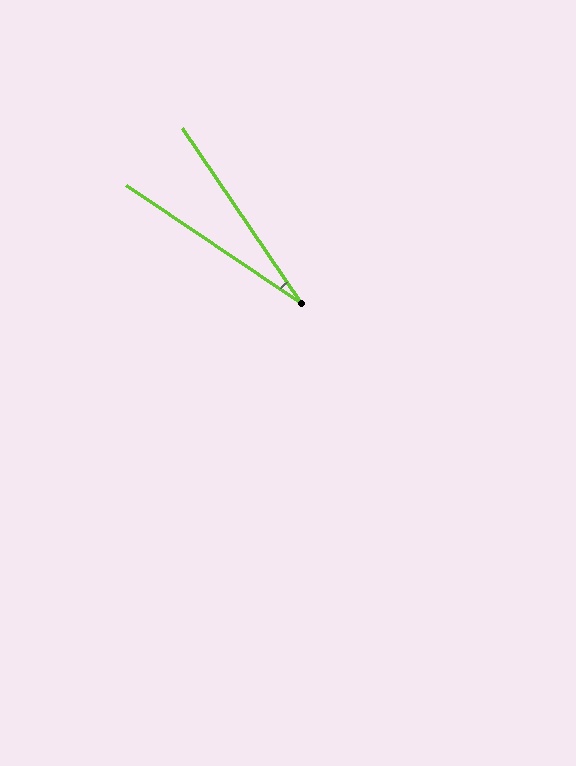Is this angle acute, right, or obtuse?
It is acute.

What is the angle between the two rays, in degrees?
Approximately 22 degrees.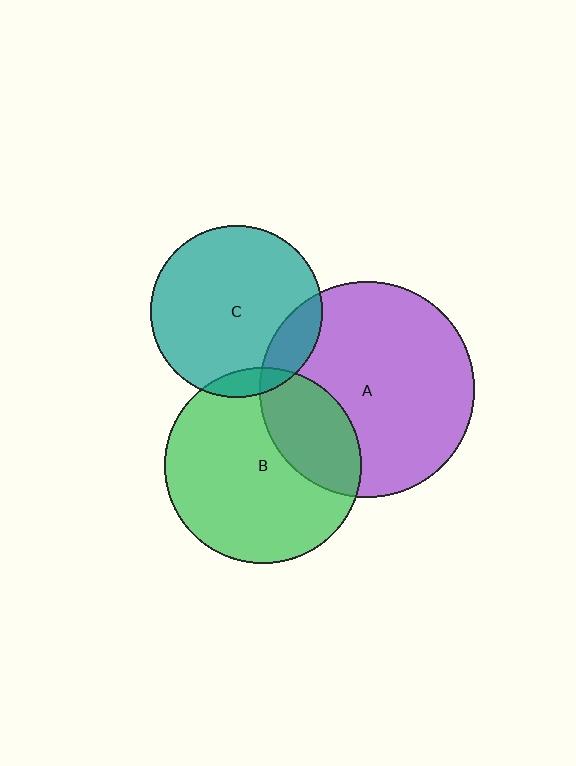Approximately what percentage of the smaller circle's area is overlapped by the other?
Approximately 15%.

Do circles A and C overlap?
Yes.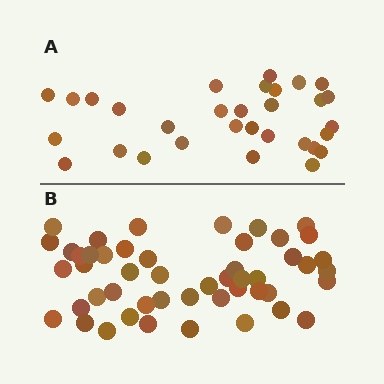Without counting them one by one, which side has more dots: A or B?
Region B (the bottom region) has more dots.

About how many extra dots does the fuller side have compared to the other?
Region B has approximately 20 more dots than region A.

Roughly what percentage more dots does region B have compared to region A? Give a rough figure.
About 60% more.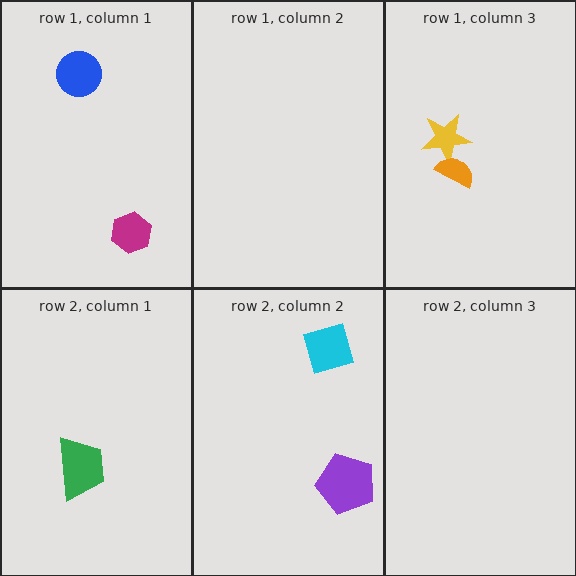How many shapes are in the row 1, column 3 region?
2.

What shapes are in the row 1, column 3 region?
The yellow star, the orange semicircle.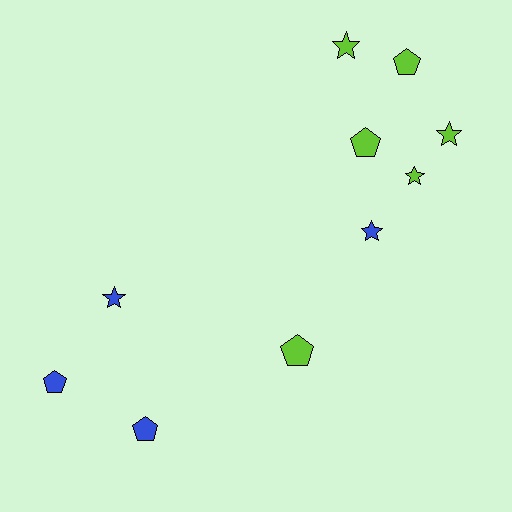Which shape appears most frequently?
Pentagon, with 5 objects.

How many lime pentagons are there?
There are 3 lime pentagons.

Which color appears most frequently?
Lime, with 6 objects.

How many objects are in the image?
There are 10 objects.